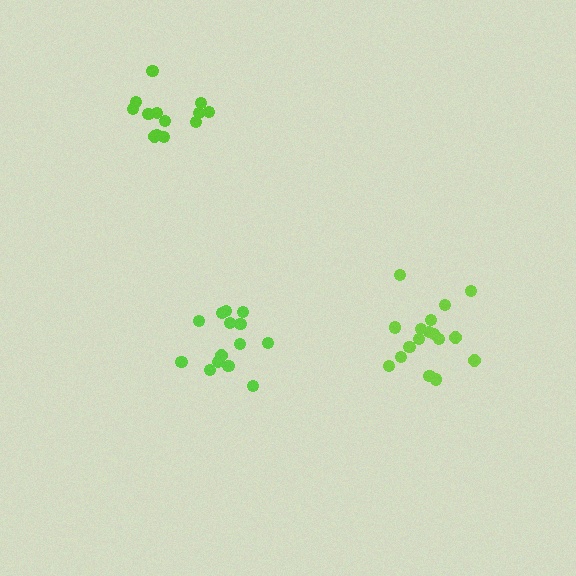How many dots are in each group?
Group 1: 14 dots, Group 2: 17 dots, Group 3: 13 dots (44 total).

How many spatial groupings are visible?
There are 3 spatial groupings.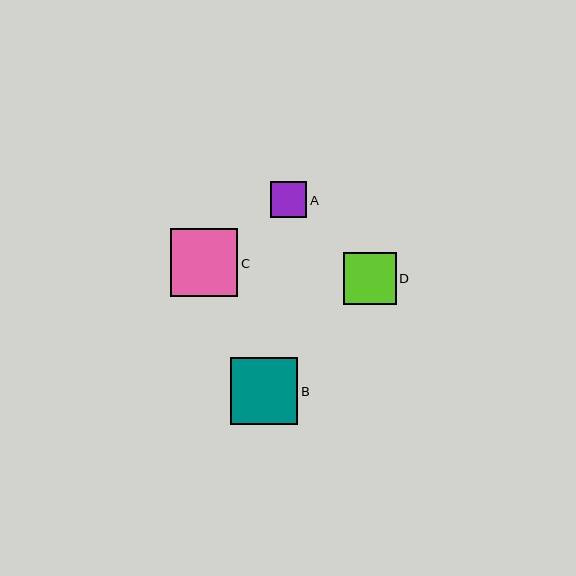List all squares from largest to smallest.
From largest to smallest: C, B, D, A.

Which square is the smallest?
Square A is the smallest with a size of approximately 36 pixels.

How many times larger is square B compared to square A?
Square B is approximately 1.8 times the size of square A.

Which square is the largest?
Square C is the largest with a size of approximately 67 pixels.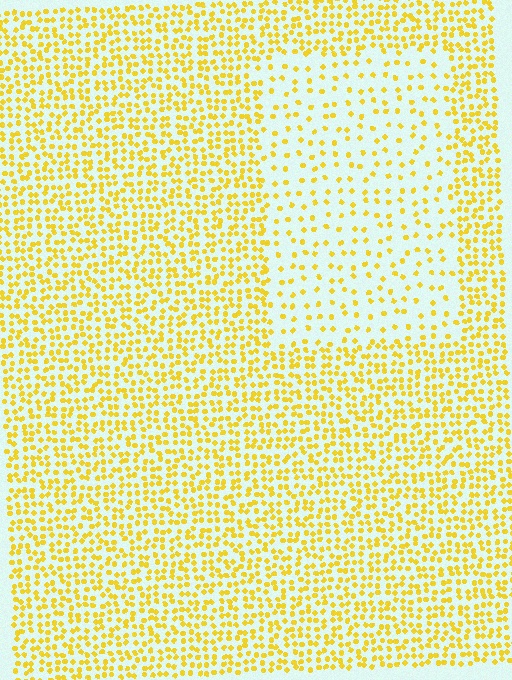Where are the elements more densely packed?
The elements are more densely packed outside the rectangle boundary.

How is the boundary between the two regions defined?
The boundary is defined by a change in element density (approximately 2.5x ratio). All elements are the same color, size, and shape.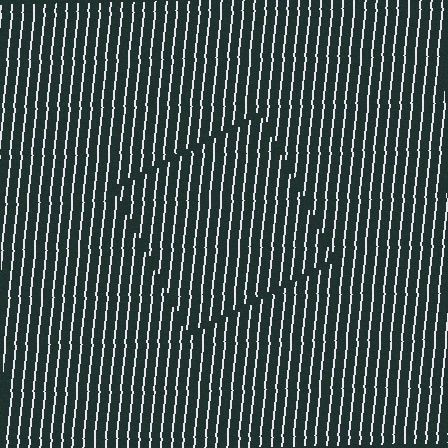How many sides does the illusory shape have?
4 sides — the line-ends trace a square.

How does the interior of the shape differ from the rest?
The interior of the shape contains the same grating, shifted by half a period — the contour is defined by the phase discontinuity where line-ends from the inner and outer gratings abut.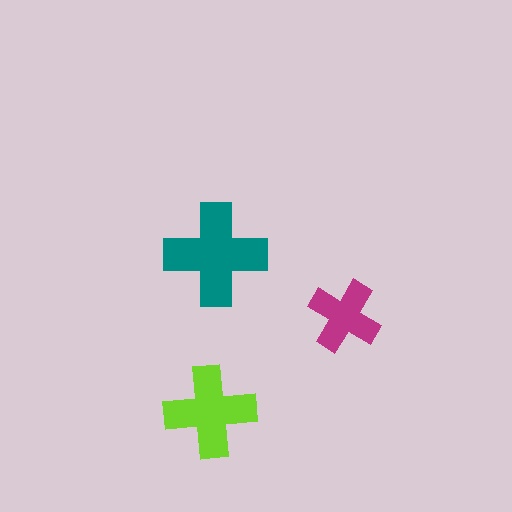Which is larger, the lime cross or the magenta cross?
The lime one.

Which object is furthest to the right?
The magenta cross is rightmost.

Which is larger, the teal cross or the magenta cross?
The teal one.